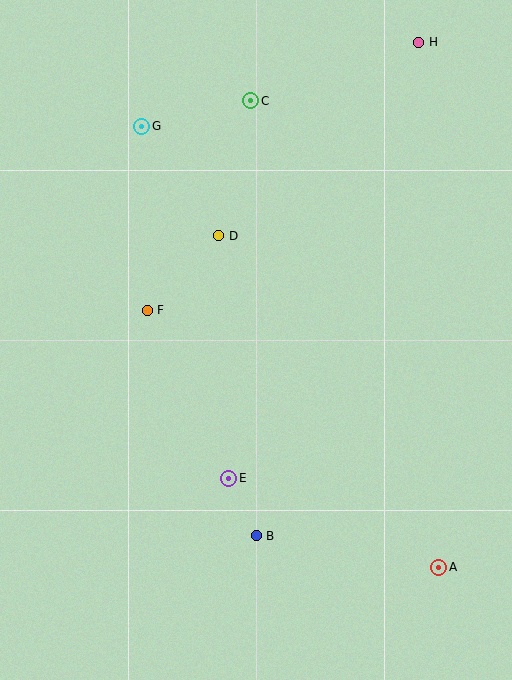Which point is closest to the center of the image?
Point D at (219, 236) is closest to the center.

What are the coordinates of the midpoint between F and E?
The midpoint between F and E is at (188, 394).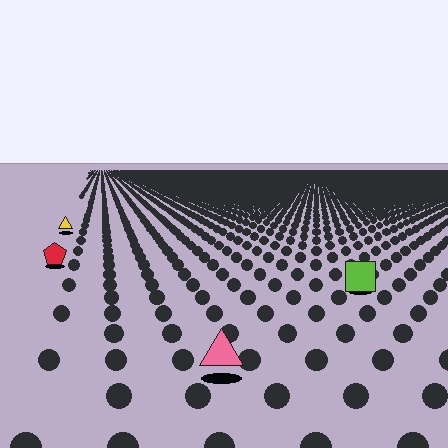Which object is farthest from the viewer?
The yellow triangle is farthest from the viewer. It appears smaller and the ground texture around it is denser.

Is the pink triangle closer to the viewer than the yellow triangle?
Yes. The pink triangle is closer — you can tell from the texture gradient: the ground texture is coarser near it.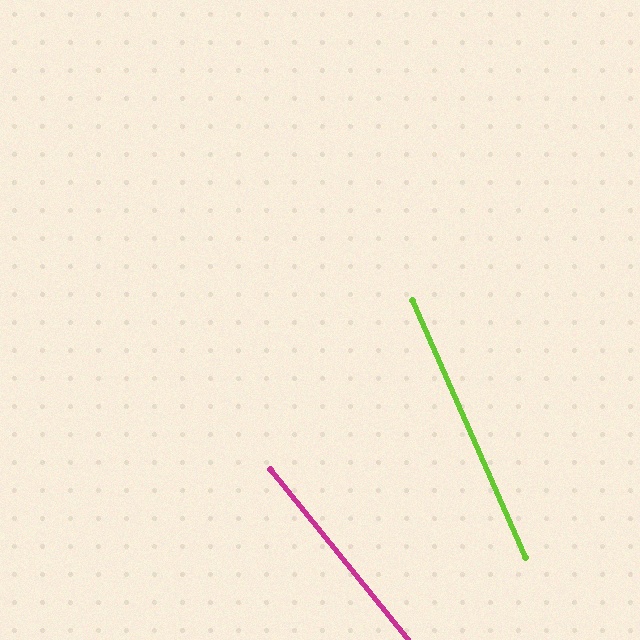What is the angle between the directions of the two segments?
Approximately 15 degrees.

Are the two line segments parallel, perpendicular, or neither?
Neither parallel nor perpendicular — they differ by about 15°.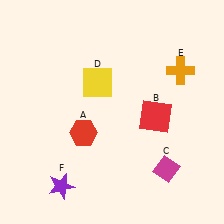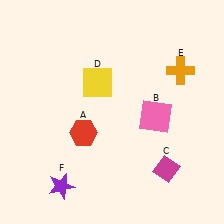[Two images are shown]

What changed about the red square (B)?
In Image 1, B is red. In Image 2, it changed to pink.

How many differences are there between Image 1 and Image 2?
There is 1 difference between the two images.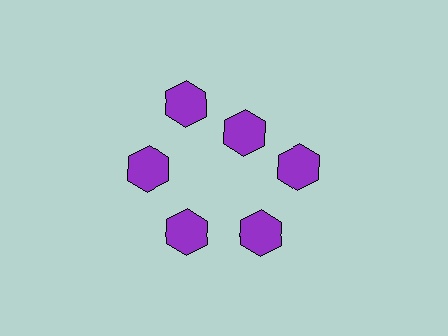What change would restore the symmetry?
The symmetry would be restored by moving it outward, back onto the ring so that all 6 hexagons sit at equal angles and equal distance from the center.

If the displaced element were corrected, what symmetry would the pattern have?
It would have 6-fold rotational symmetry — the pattern would map onto itself every 60 degrees.